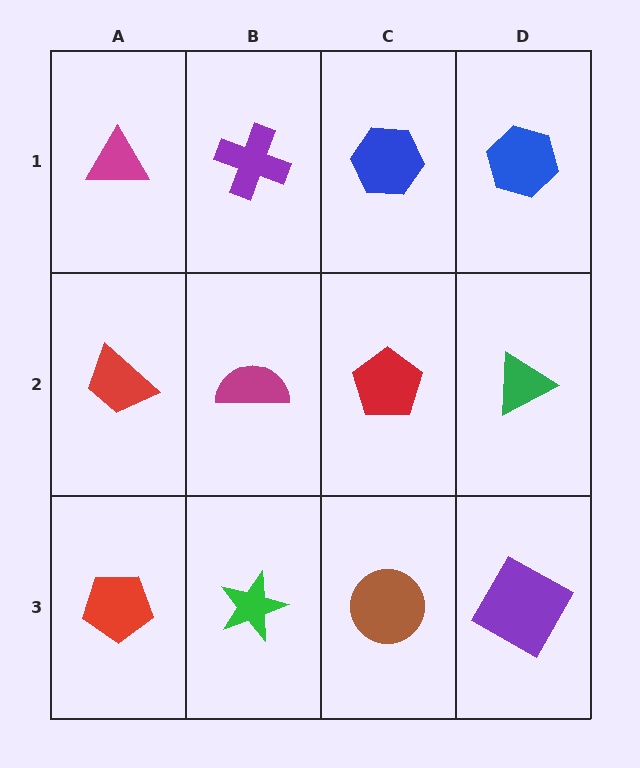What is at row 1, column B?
A purple cross.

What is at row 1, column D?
A blue hexagon.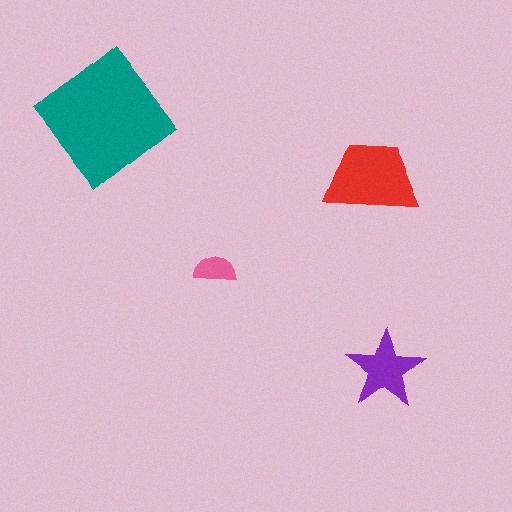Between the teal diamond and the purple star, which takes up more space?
The teal diamond.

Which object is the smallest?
The pink semicircle.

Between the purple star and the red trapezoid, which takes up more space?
The red trapezoid.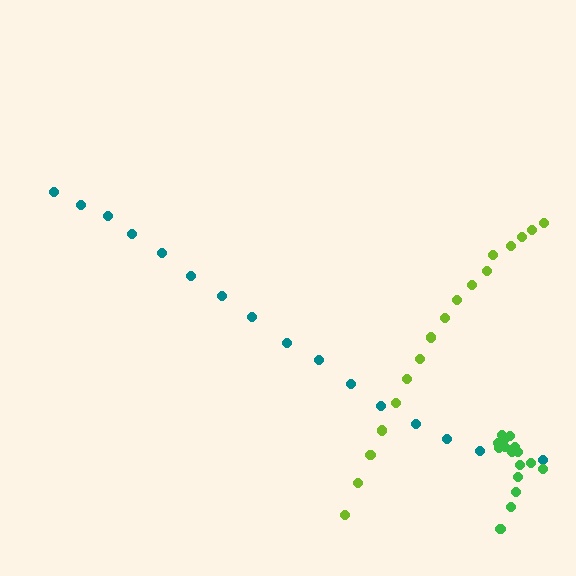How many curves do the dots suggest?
There are 3 distinct paths.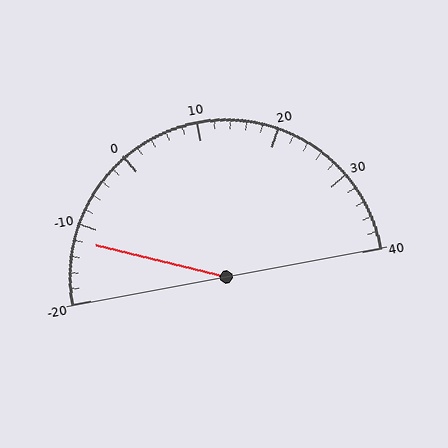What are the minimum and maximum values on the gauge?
The gauge ranges from -20 to 40.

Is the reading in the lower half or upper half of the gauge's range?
The reading is in the lower half of the range (-20 to 40).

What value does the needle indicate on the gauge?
The needle indicates approximately -12.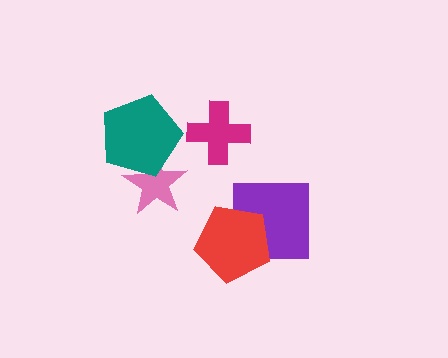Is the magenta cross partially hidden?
No, no other shape covers it.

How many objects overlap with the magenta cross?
0 objects overlap with the magenta cross.